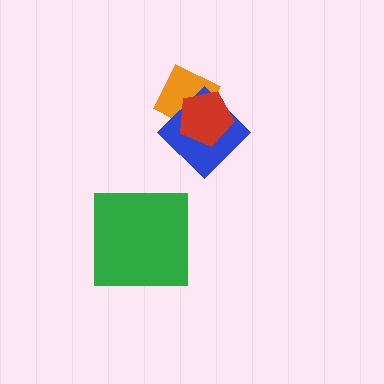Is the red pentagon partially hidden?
No, no other shape covers it.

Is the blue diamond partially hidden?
Yes, it is partially covered by another shape.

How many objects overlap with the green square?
0 objects overlap with the green square.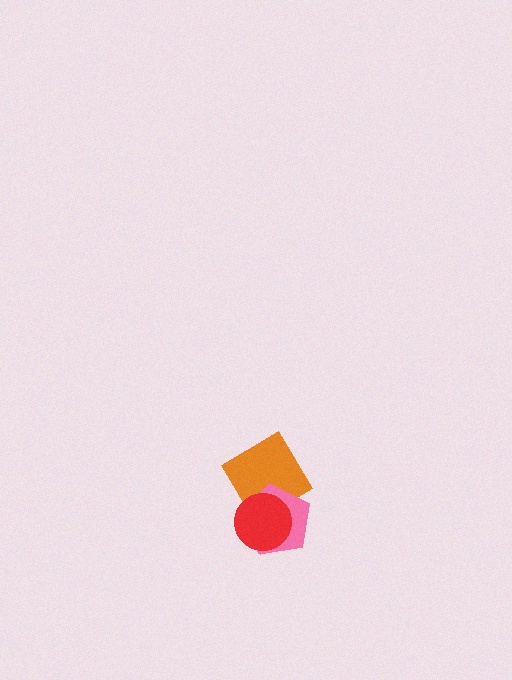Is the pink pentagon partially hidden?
Yes, it is partially covered by another shape.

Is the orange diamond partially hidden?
Yes, it is partially covered by another shape.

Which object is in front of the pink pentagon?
The red circle is in front of the pink pentagon.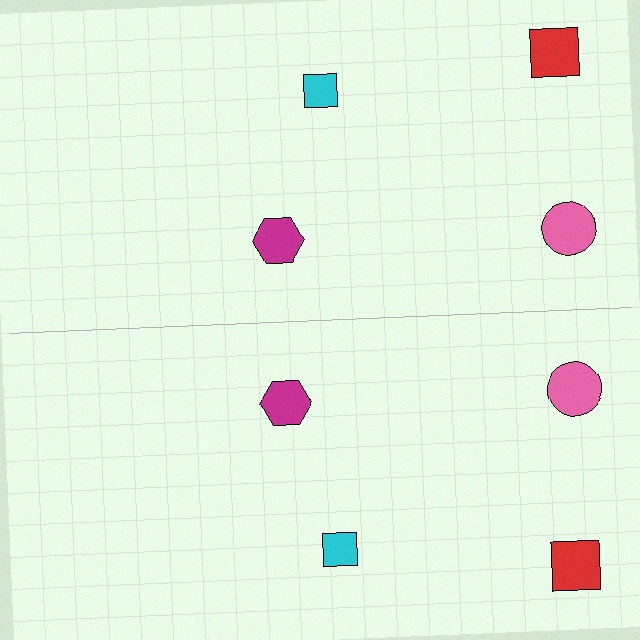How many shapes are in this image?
There are 8 shapes in this image.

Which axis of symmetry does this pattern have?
The pattern has a horizontal axis of symmetry running through the center of the image.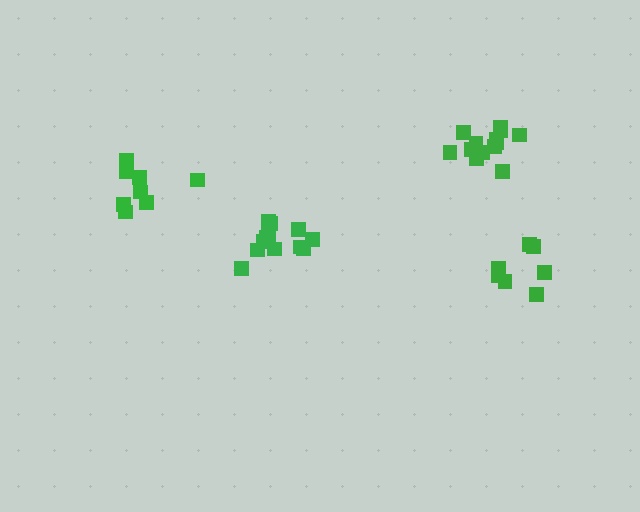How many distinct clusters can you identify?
There are 4 distinct clusters.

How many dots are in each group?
Group 1: 8 dots, Group 2: 13 dots, Group 3: 12 dots, Group 4: 7 dots (40 total).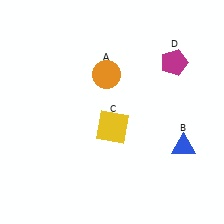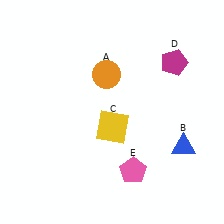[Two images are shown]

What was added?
A pink pentagon (E) was added in Image 2.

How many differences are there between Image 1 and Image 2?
There is 1 difference between the two images.